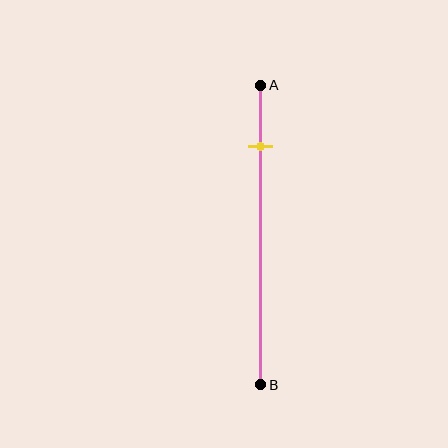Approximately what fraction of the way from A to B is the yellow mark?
The yellow mark is approximately 20% of the way from A to B.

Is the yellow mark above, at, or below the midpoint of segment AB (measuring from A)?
The yellow mark is above the midpoint of segment AB.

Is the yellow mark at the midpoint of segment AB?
No, the mark is at about 20% from A, not at the 50% midpoint.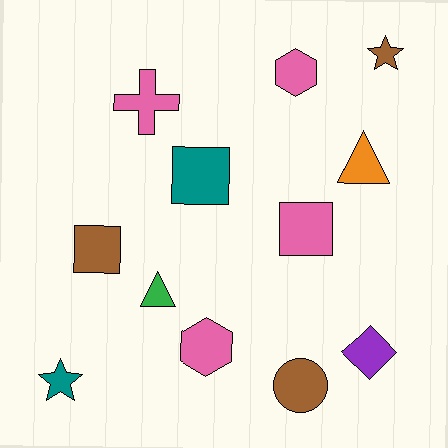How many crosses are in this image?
There is 1 cross.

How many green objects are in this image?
There is 1 green object.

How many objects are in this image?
There are 12 objects.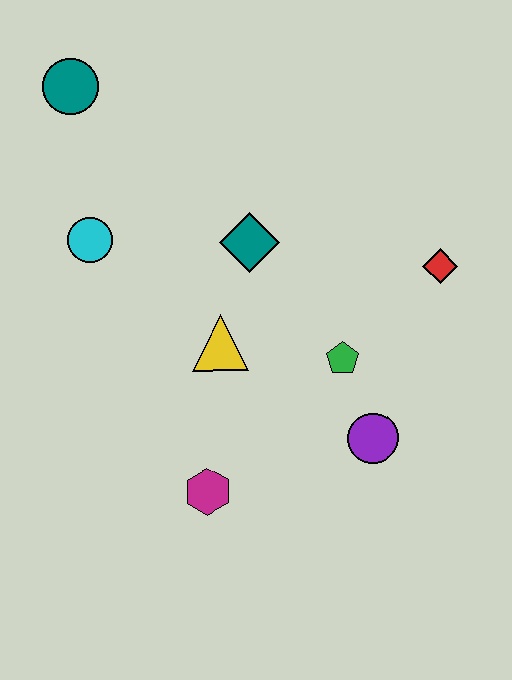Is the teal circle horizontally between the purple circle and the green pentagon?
No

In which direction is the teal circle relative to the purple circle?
The teal circle is above the purple circle.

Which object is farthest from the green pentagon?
The teal circle is farthest from the green pentagon.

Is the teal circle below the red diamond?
No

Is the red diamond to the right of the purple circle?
Yes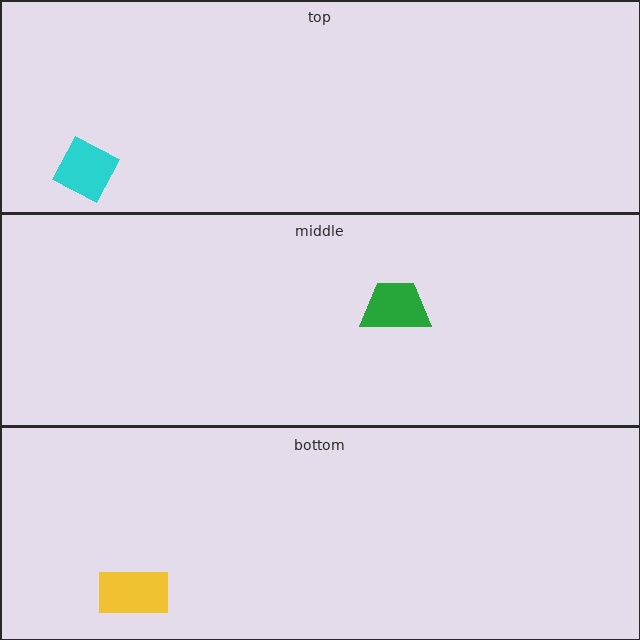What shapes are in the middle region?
The green trapezoid.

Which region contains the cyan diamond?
The top region.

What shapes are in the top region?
The cyan diamond.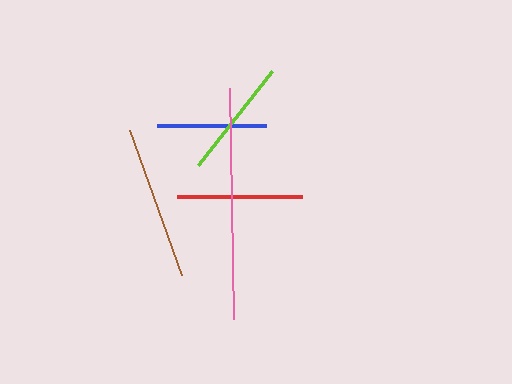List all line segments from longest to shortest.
From longest to shortest: pink, brown, red, lime, blue.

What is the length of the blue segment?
The blue segment is approximately 109 pixels long.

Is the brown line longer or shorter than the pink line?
The pink line is longer than the brown line.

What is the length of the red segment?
The red segment is approximately 125 pixels long.